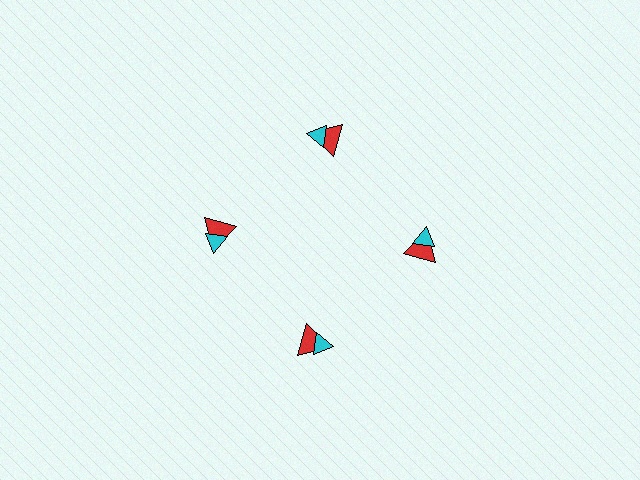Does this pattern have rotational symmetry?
Yes, this pattern has 4-fold rotational symmetry. It looks the same after rotating 90 degrees around the center.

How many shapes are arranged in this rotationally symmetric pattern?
There are 8 shapes, arranged in 4 groups of 2.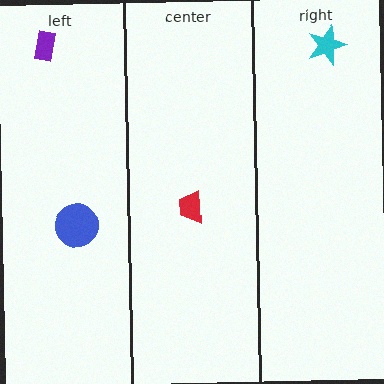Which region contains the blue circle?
The left region.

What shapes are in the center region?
The red trapezoid.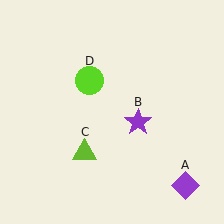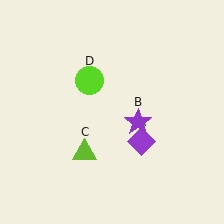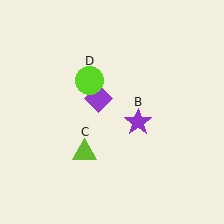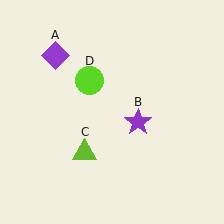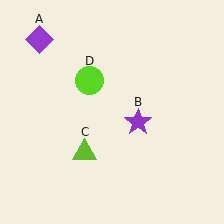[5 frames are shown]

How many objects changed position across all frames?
1 object changed position: purple diamond (object A).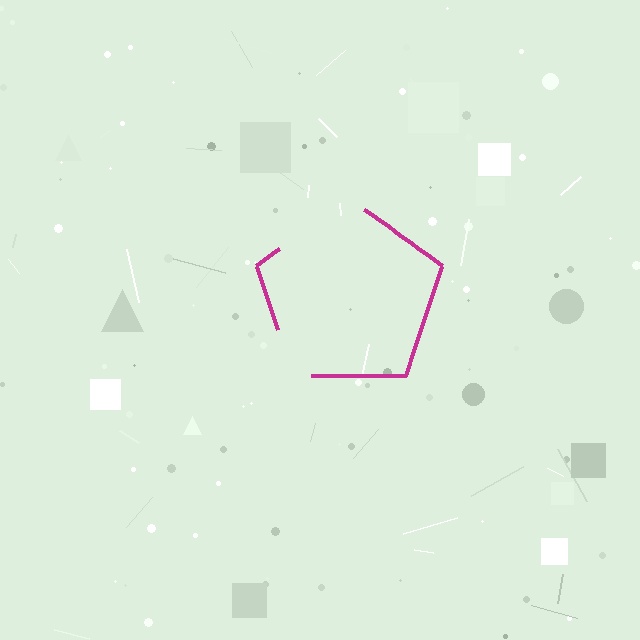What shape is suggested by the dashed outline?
The dashed outline suggests a pentagon.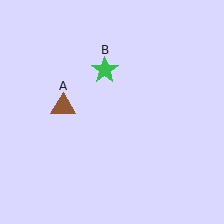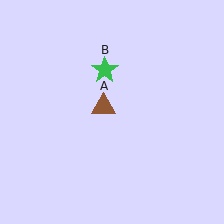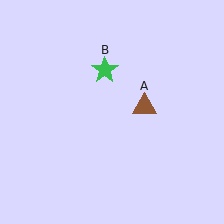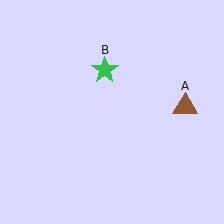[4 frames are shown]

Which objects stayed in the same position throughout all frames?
Green star (object B) remained stationary.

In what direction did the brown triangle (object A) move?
The brown triangle (object A) moved right.